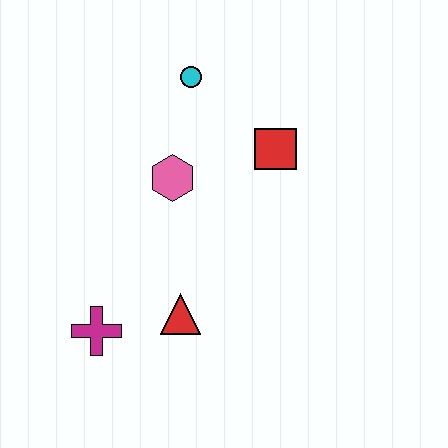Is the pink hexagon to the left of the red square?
Yes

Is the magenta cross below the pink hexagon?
Yes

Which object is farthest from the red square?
The magenta cross is farthest from the red square.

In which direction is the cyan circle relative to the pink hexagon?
The cyan circle is above the pink hexagon.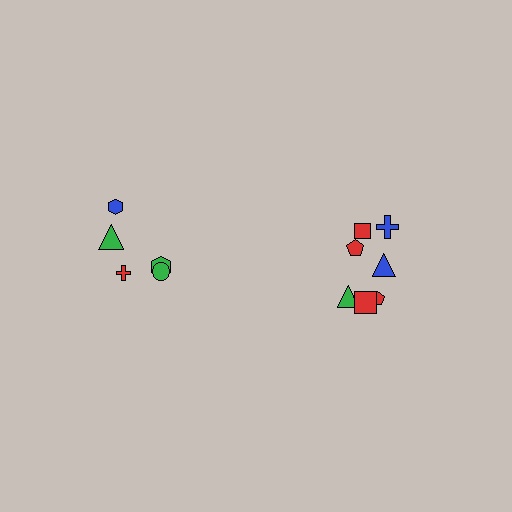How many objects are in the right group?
There are 7 objects.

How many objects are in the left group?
There are 5 objects.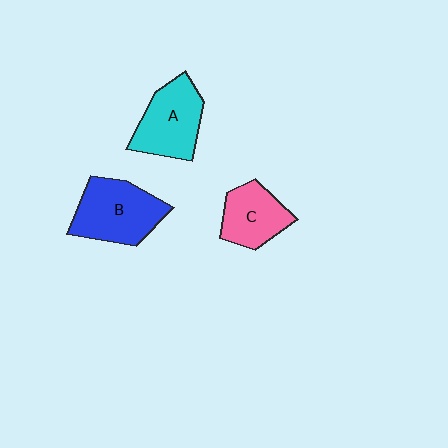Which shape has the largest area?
Shape B (blue).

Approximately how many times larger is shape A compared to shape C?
Approximately 1.2 times.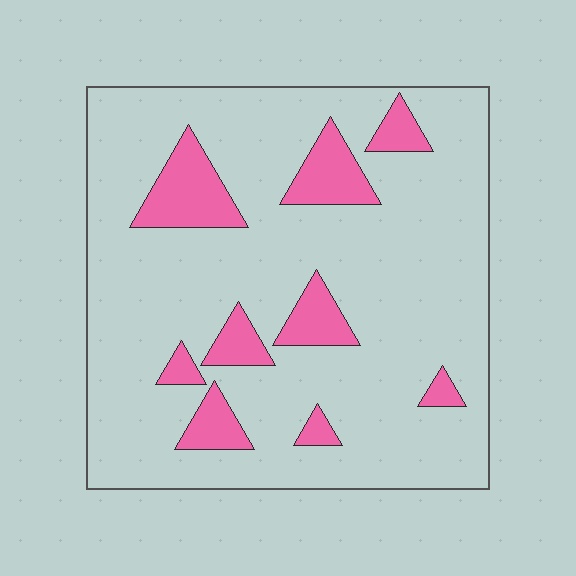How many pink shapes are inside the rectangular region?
9.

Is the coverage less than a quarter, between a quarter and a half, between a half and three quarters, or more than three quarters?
Less than a quarter.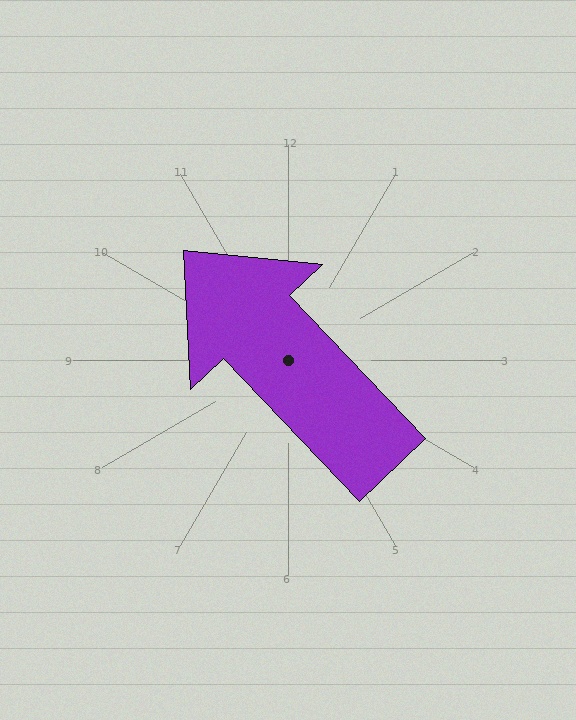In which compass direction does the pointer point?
Northwest.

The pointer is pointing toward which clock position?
Roughly 11 o'clock.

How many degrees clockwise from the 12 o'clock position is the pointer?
Approximately 317 degrees.